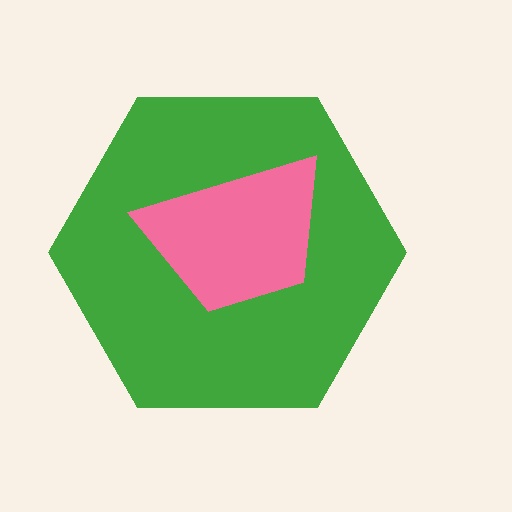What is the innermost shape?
The pink trapezoid.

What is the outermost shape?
The green hexagon.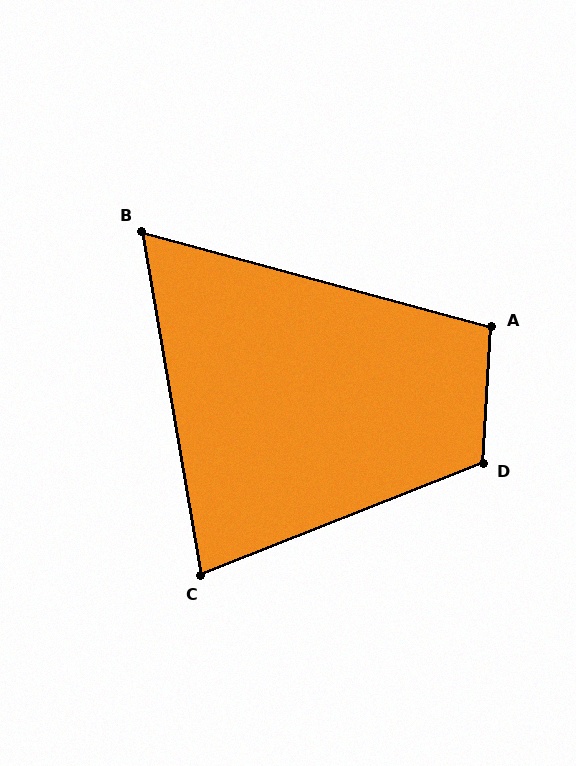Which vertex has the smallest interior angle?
B, at approximately 65 degrees.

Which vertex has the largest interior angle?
D, at approximately 115 degrees.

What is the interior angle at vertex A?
Approximately 102 degrees (obtuse).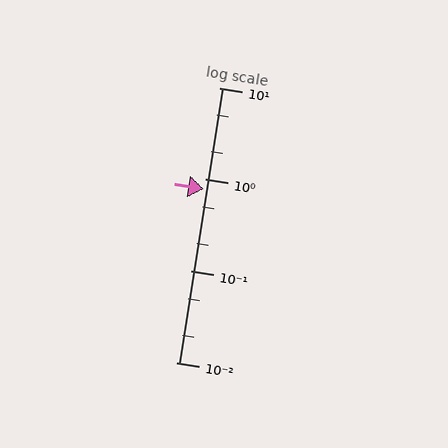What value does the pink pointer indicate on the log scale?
The pointer indicates approximately 0.79.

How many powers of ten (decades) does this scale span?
The scale spans 3 decades, from 0.01 to 10.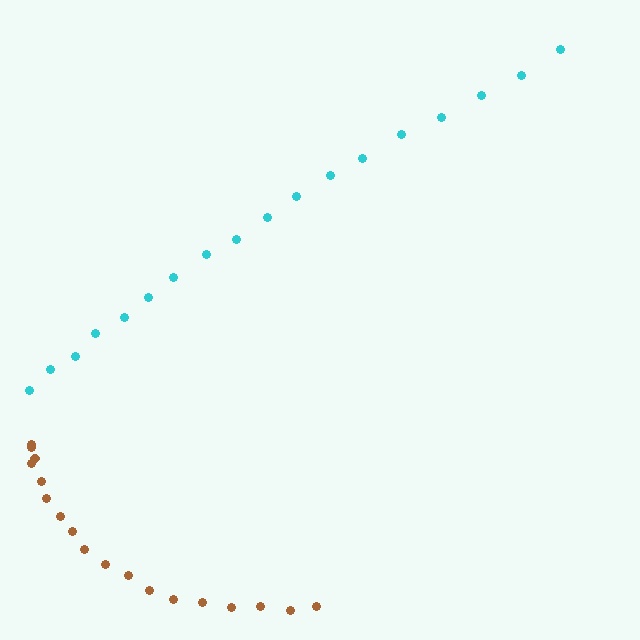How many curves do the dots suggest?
There are 2 distinct paths.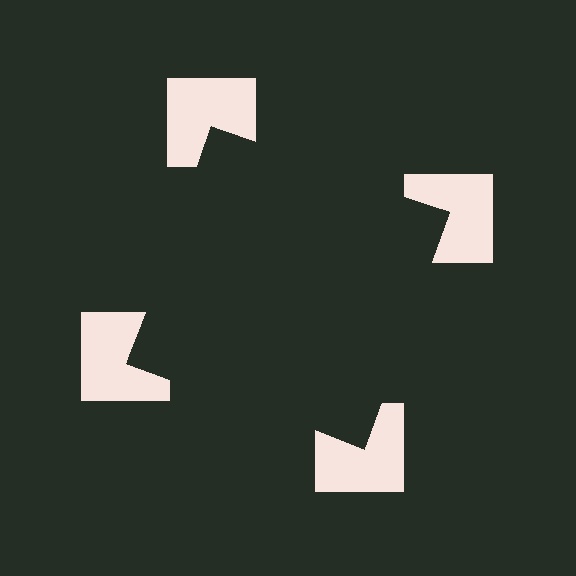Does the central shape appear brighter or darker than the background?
It typically appears slightly darker than the background, even though no actual brightness change is drawn.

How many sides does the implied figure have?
4 sides.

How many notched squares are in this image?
There are 4 — one at each vertex of the illusory square.